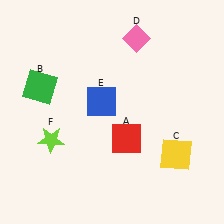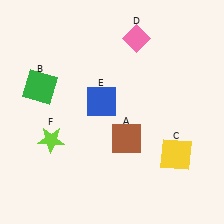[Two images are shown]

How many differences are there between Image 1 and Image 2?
There is 1 difference between the two images.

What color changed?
The square (A) changed from red in Image 1 to brown in Image 2.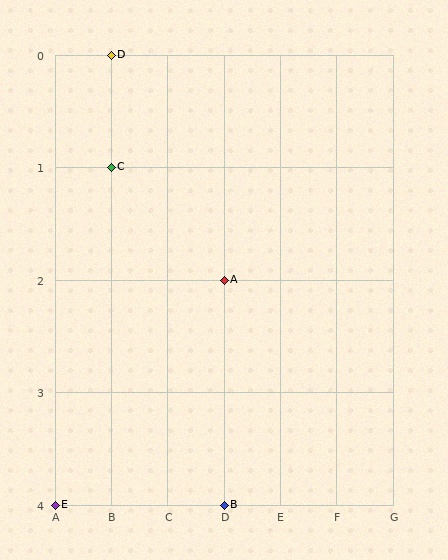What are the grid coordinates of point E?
Point E is at grid coordinates (A, 4).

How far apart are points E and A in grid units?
Points E and A are 3 columns and 2 rows apart (about 3.6 grid units diagonally).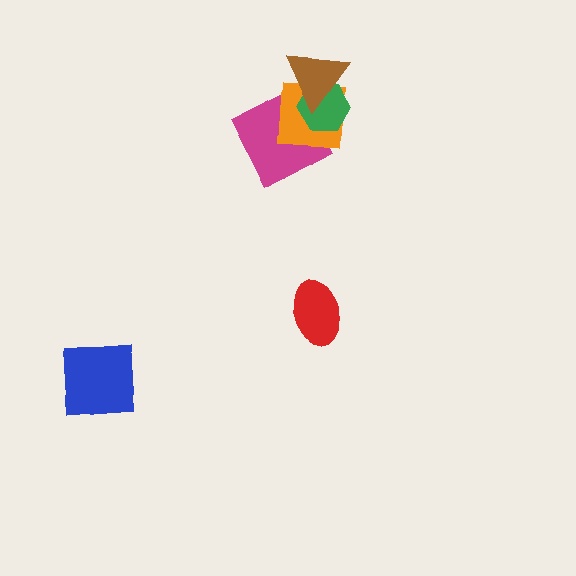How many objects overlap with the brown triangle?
2 objects overlap with the brown triangle.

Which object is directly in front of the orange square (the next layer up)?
The green hexagon is directly in front of the orange square.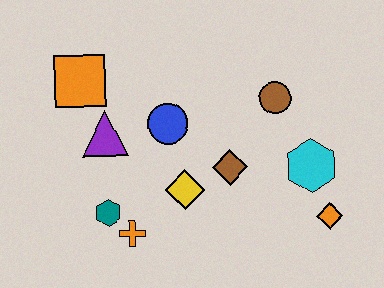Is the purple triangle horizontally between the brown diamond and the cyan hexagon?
No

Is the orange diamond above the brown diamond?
No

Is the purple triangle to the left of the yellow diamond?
Yes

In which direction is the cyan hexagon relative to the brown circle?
The cyan hexagon is below the brown circle.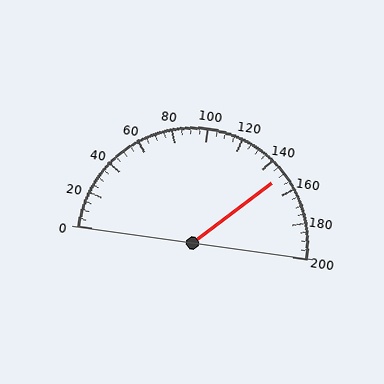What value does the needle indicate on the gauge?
The needle indicates approximately 150.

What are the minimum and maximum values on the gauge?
The gauge ranges from 0 to 200.